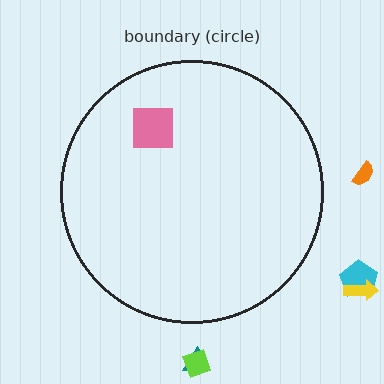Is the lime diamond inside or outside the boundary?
Outside.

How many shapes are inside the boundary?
1 inside, 5 outside.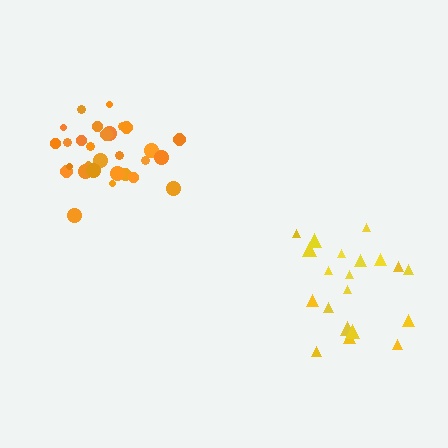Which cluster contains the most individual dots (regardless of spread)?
Orange (29).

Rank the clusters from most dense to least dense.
orange, yellow.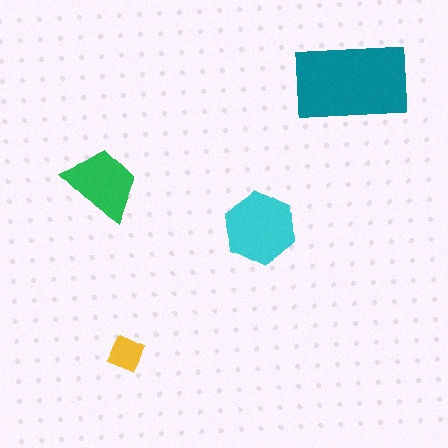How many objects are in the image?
There are 4 objects in the image.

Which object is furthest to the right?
The teal rectangle is rightmost.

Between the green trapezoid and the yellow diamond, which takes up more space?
The green trapezoid.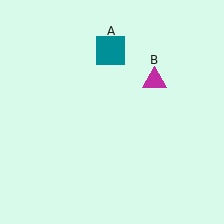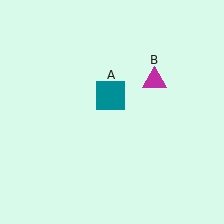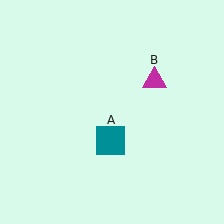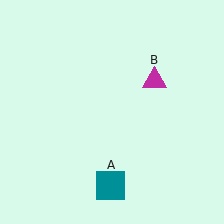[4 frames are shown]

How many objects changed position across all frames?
1 object changed position: teal square (object A).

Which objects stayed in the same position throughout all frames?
Magenta triangle (object B) remained stationary.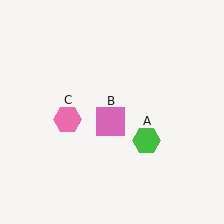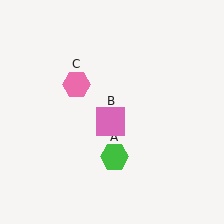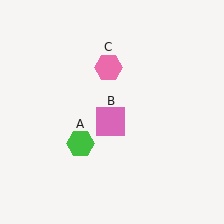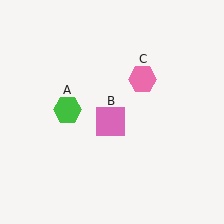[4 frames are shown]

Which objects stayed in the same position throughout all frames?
Pink square (object B) remained stationary.